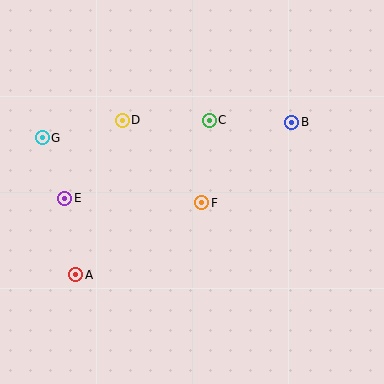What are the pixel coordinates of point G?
Point G is at (42, 138).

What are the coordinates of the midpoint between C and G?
The midpoint between C and G is at (126, 129).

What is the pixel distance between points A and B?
The distance between A and B is 265 pixels.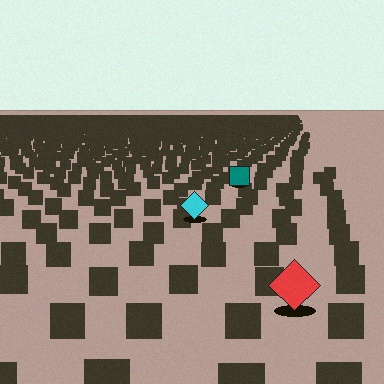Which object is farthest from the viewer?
The teal square is farthest from the viewer. It appears smaller and the ground texture around it is denser.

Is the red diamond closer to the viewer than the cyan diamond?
Yes. The red diamond is closer — you can tell from the texture gradient: the ground texture is coarser near it.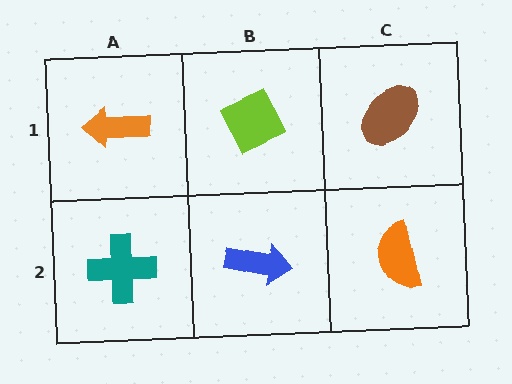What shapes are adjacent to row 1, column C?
An orange semicircle (row 2, column C), a lime diamond (row 1, column B).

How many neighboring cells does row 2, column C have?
2.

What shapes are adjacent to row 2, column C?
A brown ellipse (row 1, column C), a blue arrow (row 2, column B).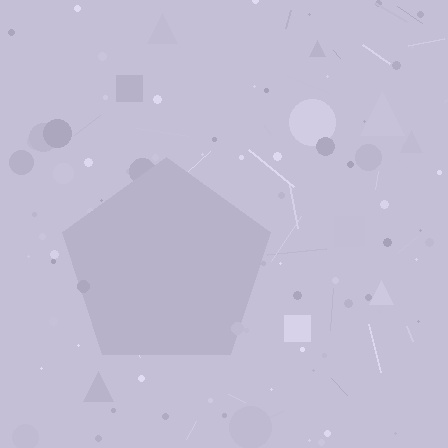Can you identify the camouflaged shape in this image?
The camouflaged shape is a pentagon.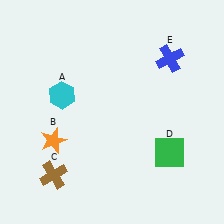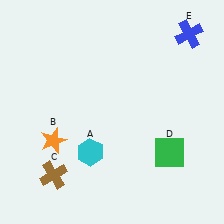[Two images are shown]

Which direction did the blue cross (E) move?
The blue cross (E) moved up.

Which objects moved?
The objects that moved are: the cyan hexagon (A), the blue cross (E).